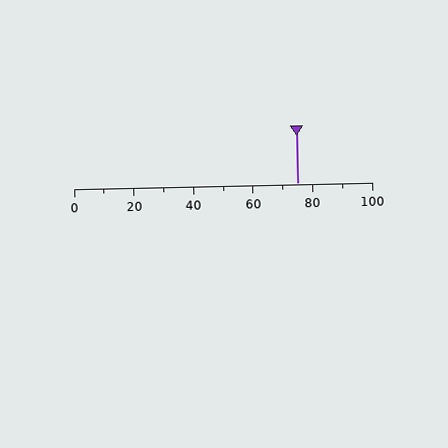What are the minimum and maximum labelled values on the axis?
The axis runs from 0 to 100.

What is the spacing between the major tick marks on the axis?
The major ticks are spaced 20 apart.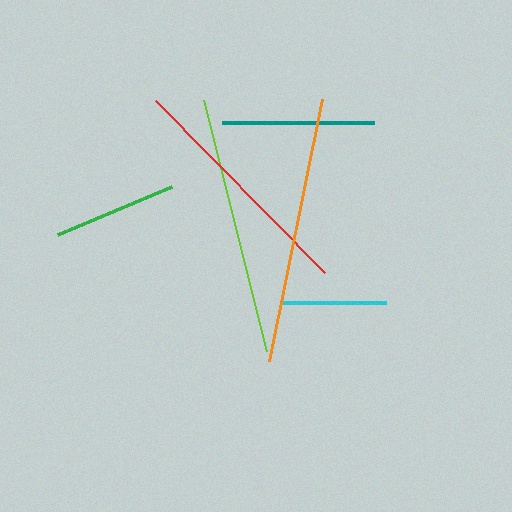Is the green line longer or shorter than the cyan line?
The green line is longer than the cyan line.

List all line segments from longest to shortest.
From longest to shortest: orange, lime, red, teal, green, cyan.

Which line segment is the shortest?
The cyan line is the shortest at approximately 106 pixels.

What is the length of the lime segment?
The lime segment is approximately 259 pixels long.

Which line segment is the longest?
The orange line is the longest at approximately 267 pixels.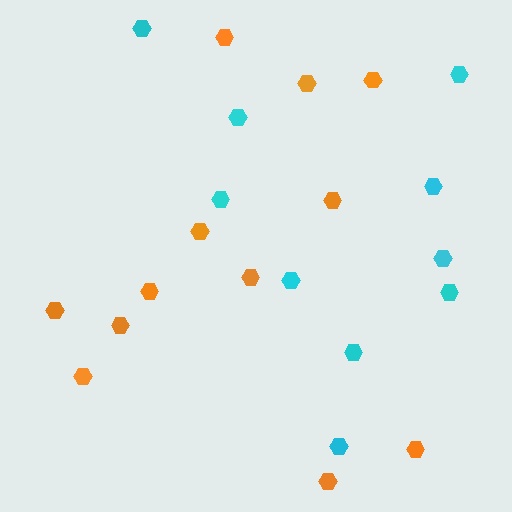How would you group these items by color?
There are 2 groups: one group of cyan hexagons (10) and one group of orange hexagons (12).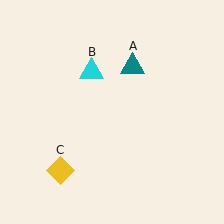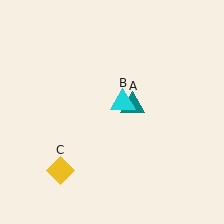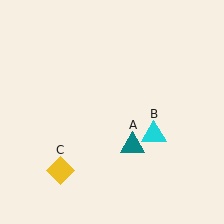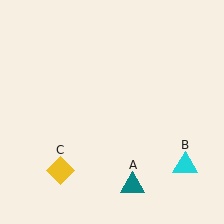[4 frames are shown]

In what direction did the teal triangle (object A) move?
The teal triangle (object A) moved down.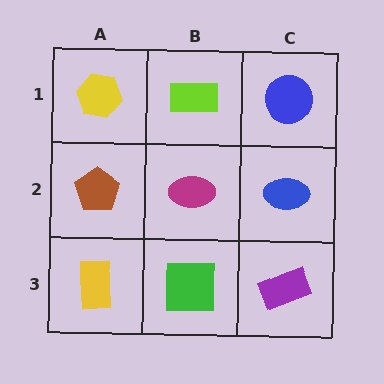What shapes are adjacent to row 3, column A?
A brown pentagon (row 2, column A), a green square (row 3, column B).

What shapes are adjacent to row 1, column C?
A blue ellipse (row 2, column C), a lime rectangle (row 1, column B).